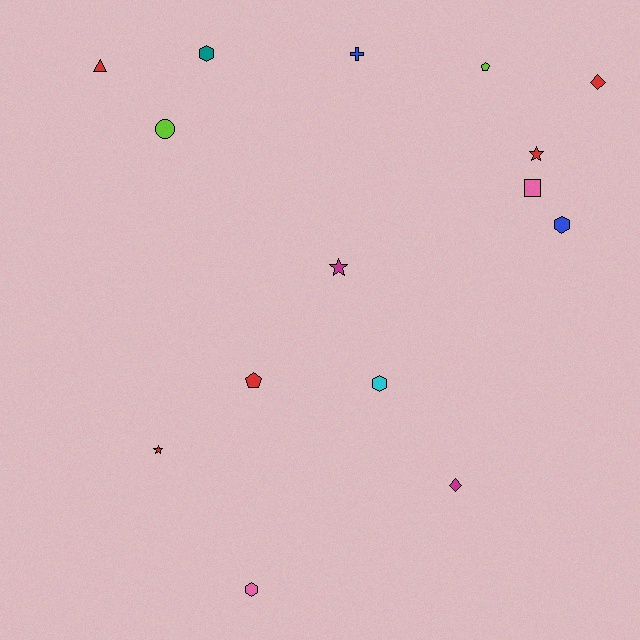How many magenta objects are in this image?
There are 2 magenta objects.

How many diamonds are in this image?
There are 2 diamonds.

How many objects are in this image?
There are 15 objects.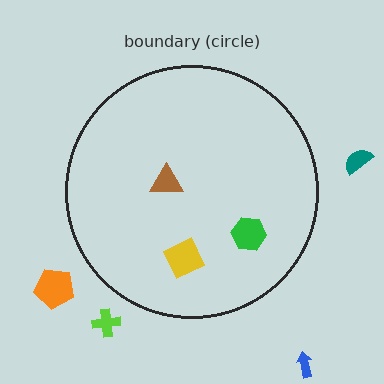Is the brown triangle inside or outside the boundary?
Inside.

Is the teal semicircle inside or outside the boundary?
Outside.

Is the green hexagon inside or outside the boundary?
Inside.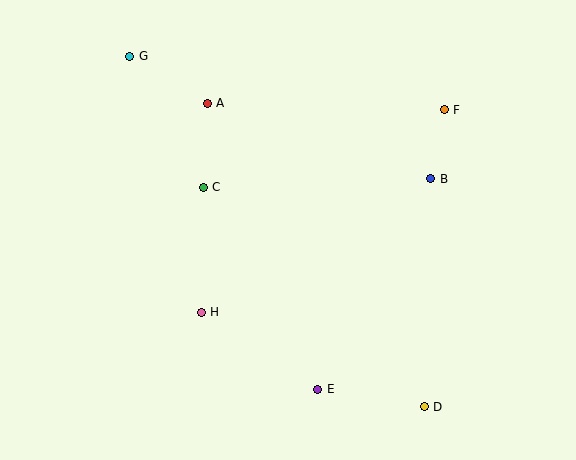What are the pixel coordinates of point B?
Point B is at (431, 179).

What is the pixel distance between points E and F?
The distance between E and F is 307 pixels.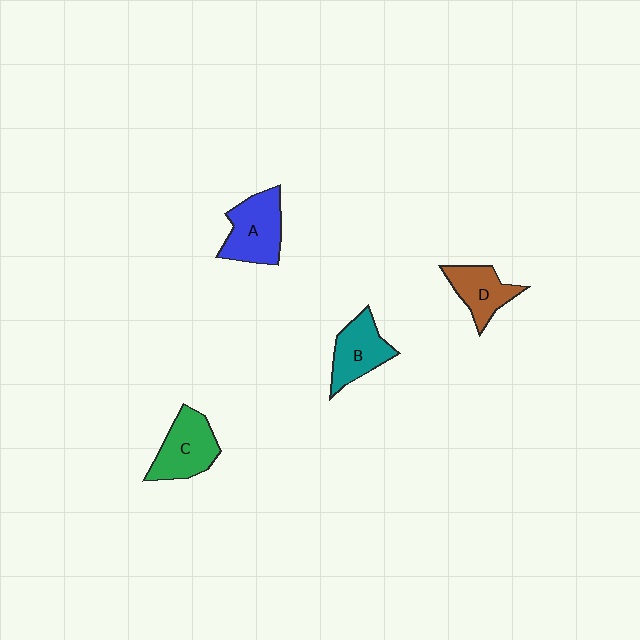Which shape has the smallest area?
Shape D (brown).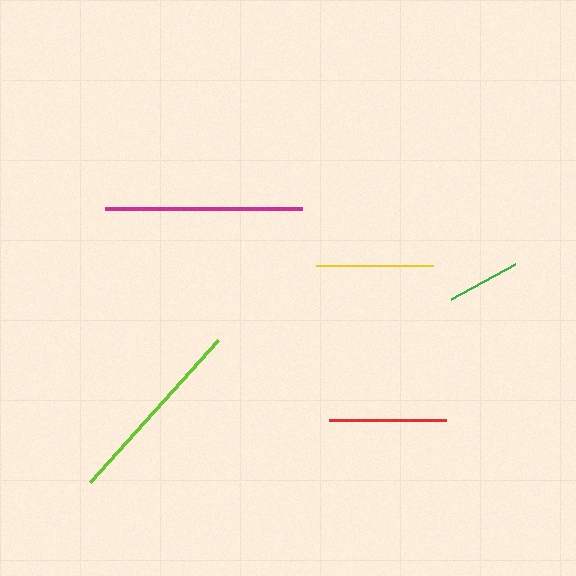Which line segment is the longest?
The magenta line is the longest at approximately 198 pixels.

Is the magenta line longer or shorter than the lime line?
The magenta line is longer than the lime line.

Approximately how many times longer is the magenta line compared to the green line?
The magenta line is approximately 2.7 times the length of the green line.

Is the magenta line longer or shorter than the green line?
The magenta line is longer than the green line.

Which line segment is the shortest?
The green line is the shortest at approximately 73 pixels.